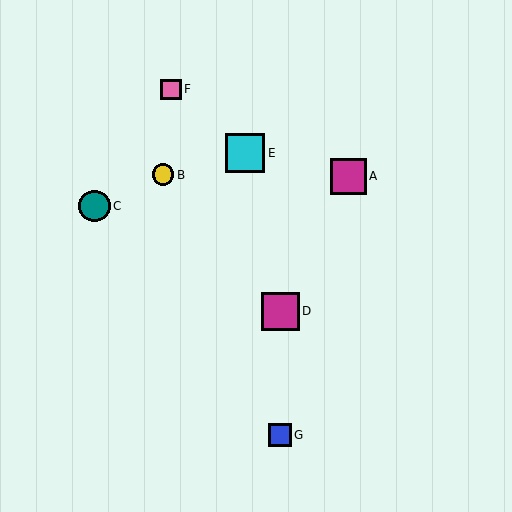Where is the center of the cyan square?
The center of the cyan square is at (245, 153).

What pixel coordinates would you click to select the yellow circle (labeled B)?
Click at (163, 175) to select the yellow circle B.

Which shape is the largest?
The cyan square (labeled E) is the largest.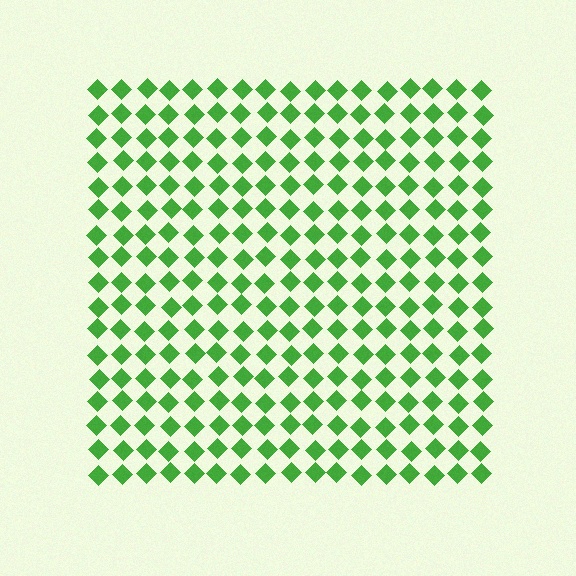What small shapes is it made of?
It is made of small diamonds.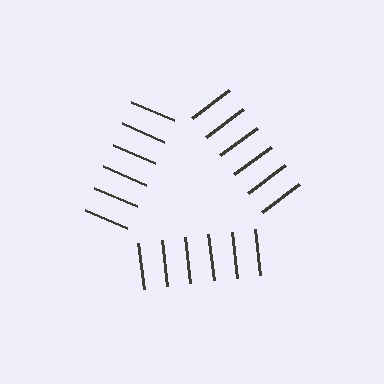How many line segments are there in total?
18 — 6 along each of the 3 edges.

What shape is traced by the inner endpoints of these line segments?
An illusory triangle — the line segments terminate on its edges but no continuous stroke is drawn.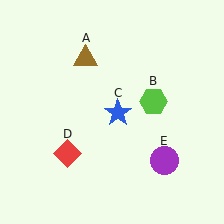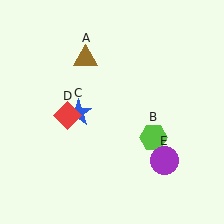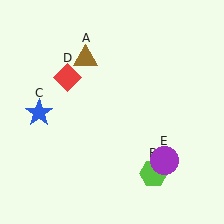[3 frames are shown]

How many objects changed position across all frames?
3 objects changed position: lime hexagon (object B), blue star (object C), red diamond (object D).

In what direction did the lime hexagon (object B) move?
The lime hexagon (object B) moved down.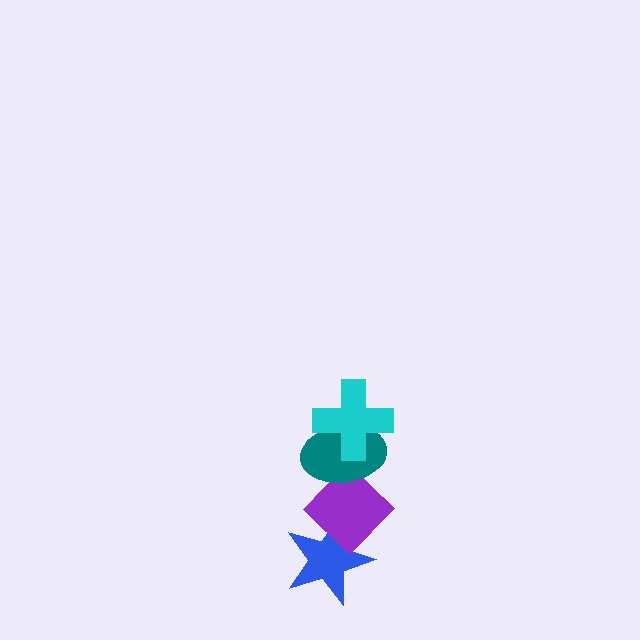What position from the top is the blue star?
The blue star is 4th from the top.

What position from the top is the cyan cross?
The cyan cross is 1st from the top.